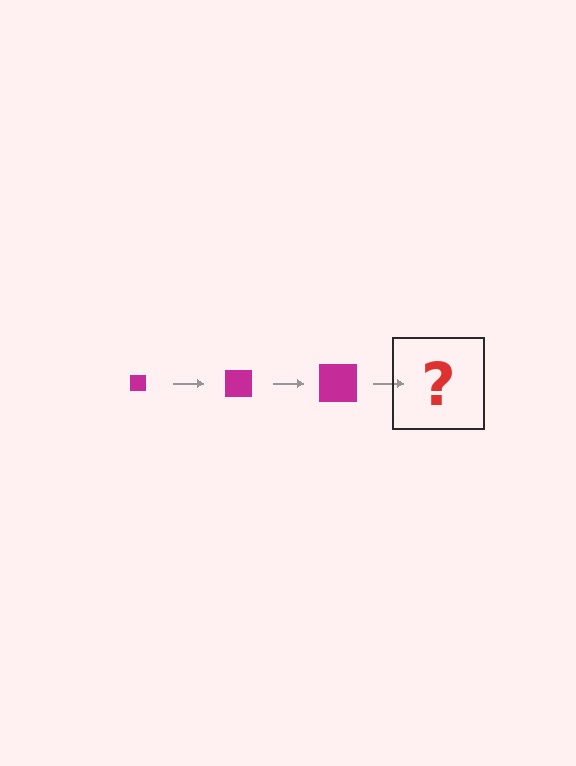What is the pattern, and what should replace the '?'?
The pattern is that the square gets progressively larger each step. The '?' should be a magenta square, larger than the previous one.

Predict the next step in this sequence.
The next step is a magenta square, larger than the previous one.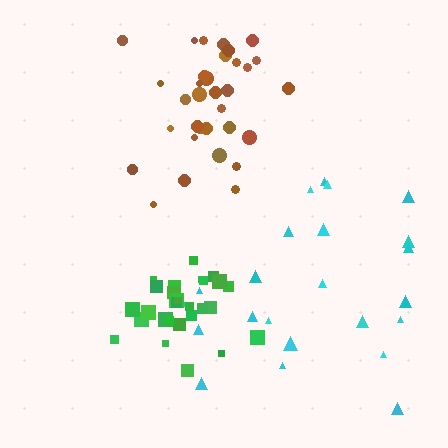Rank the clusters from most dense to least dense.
green, brown, cyan.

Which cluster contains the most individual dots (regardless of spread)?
Brown (33).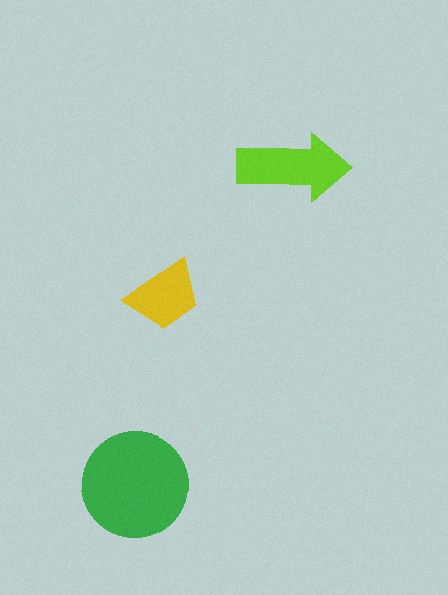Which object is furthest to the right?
The lime arrow is rightmost.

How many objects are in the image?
There are 3 objects in the image.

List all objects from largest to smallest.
The green circle, the lime arrow, the yellow trapezoid.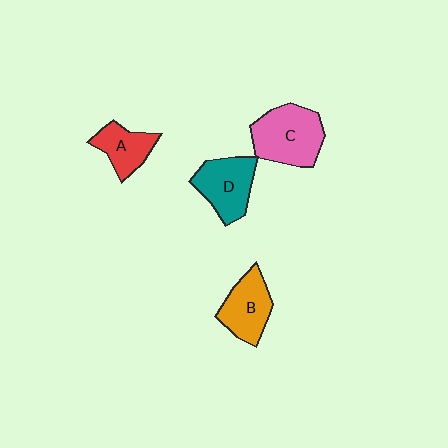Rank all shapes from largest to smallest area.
From largest to smallest: C (pink), D (teal), B (orange), A (red).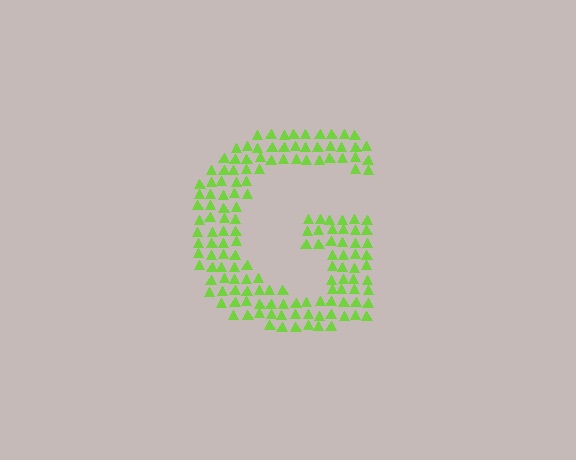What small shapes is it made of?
It is made of small triangles.